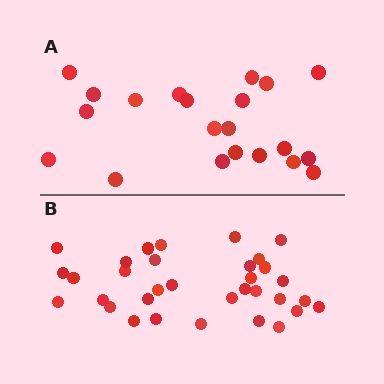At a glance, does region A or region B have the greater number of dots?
Region B (the bottom region) has more dots.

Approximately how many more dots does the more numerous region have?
Region B has roughly 12 or so more dots than region A.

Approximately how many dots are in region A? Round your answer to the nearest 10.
About 20 dots. (The exact count is 21, which rounds to 20.)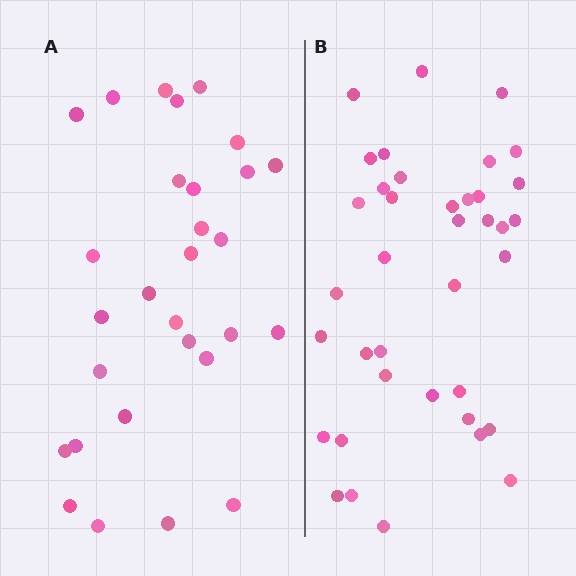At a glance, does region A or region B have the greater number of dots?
Region B (the right region) has more dots.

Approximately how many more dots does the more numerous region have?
Region B has roughly 8 or so more dots than region A.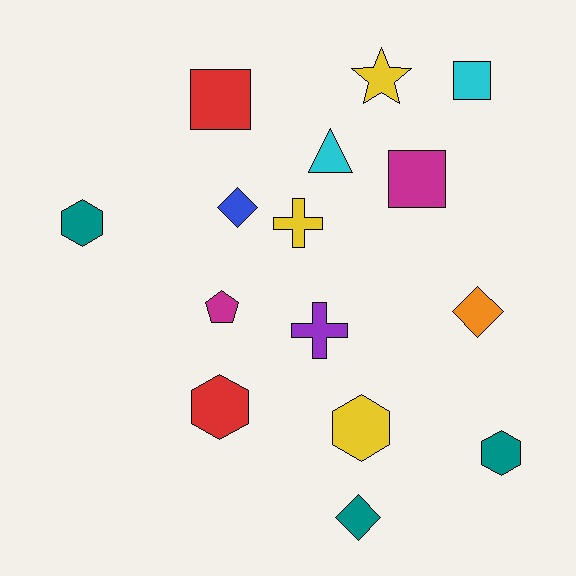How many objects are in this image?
There are 15 objects.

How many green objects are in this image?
There are no green objects.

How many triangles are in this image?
There is 1 triangle.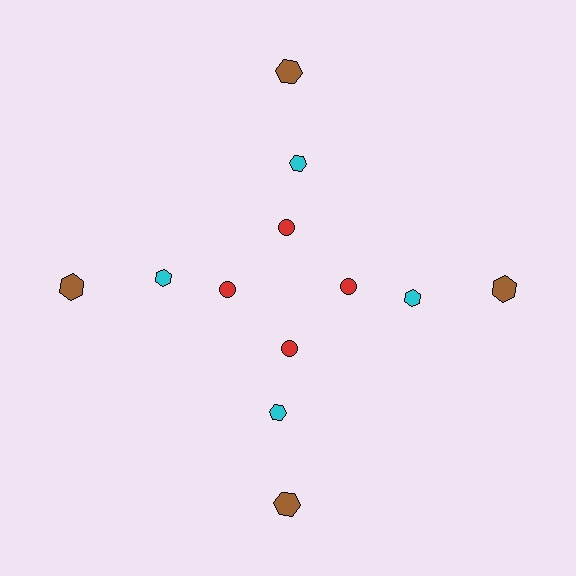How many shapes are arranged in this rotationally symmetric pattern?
There are 12 shapes, arranged in 4 groups of 3.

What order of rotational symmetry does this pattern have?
This pattern has 4-fold rotational symmetry.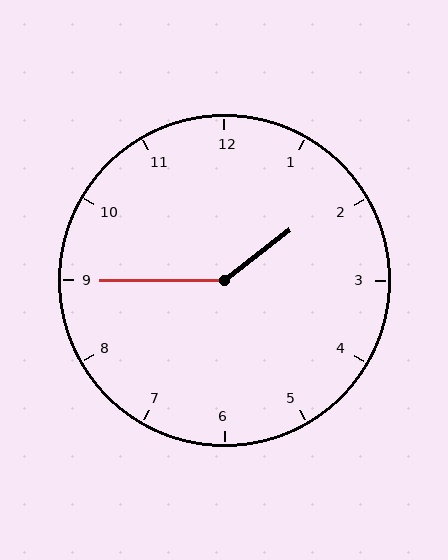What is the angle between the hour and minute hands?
Approximately 142 degrees.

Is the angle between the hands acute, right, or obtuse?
It is obtuse.